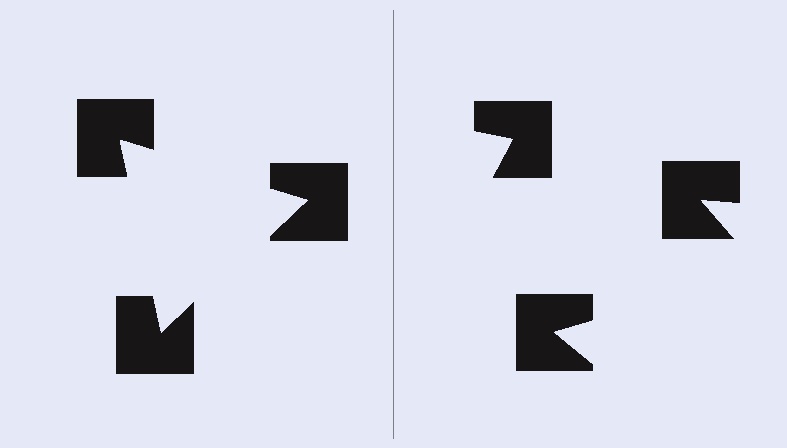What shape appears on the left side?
An illusory triangle.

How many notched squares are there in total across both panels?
6 — 3 on each side.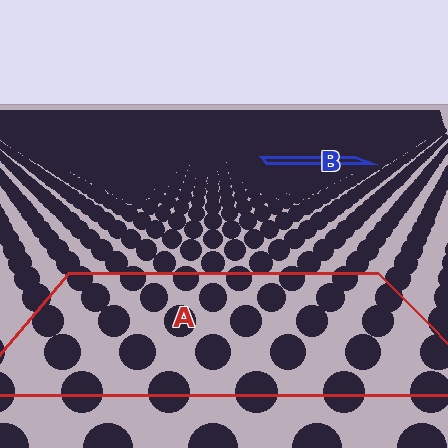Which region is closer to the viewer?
Region A is closer. The texture elements there are larger and more spread out.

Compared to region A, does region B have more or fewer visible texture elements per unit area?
Region B has more texture elements per unit area — they are packed more densely because it is farther away.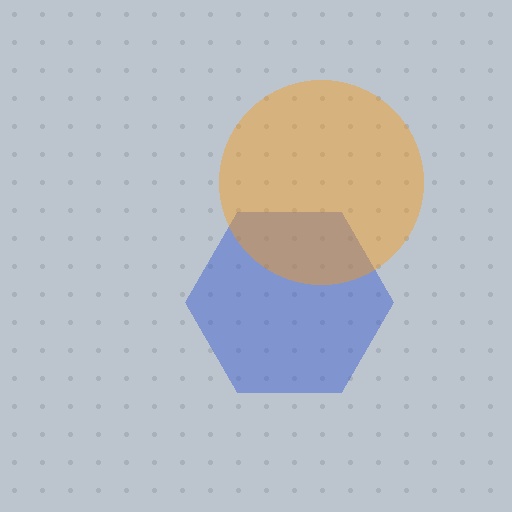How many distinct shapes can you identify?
There are 2 distinct shapes: a blue hexagon, an orange circle.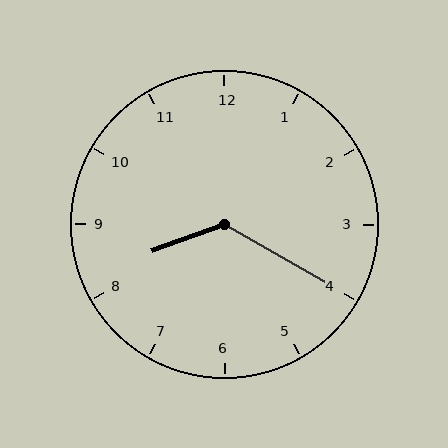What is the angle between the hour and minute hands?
Approximately 130 degrees.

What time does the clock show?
8:20.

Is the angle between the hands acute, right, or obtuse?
It is obtuse.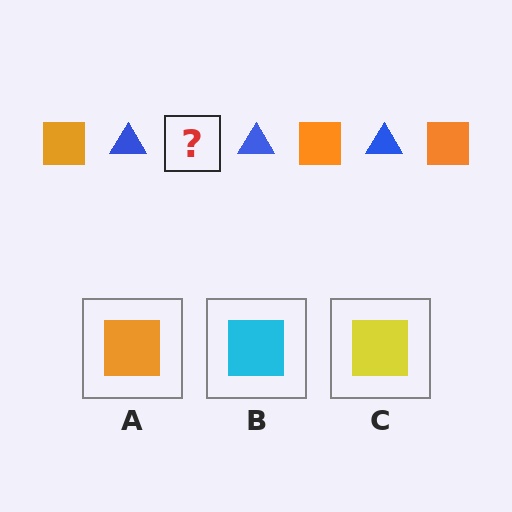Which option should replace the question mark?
Option A.